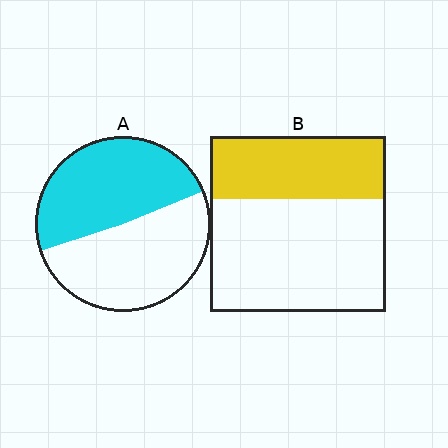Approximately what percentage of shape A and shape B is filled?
A is approximately 50% and B is approximately 35%.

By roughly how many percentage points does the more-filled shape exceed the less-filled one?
By roughly 15 percentage points (A over B).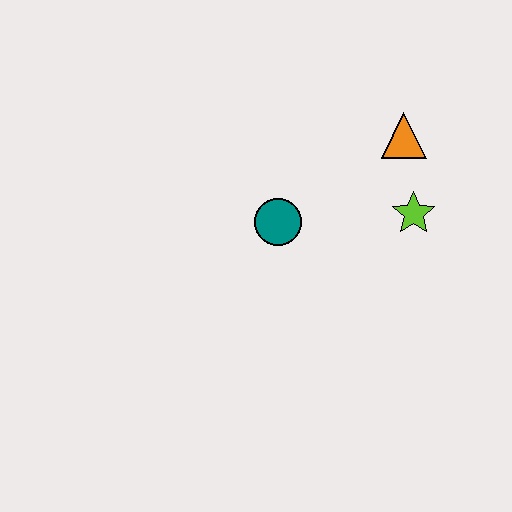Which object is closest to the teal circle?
The lime star is closest to the teal circle.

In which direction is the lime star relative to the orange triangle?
The lime star is below the orange triangle.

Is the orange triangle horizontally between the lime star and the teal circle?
Yes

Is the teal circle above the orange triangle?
No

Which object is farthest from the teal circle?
The orange triangle is farthest from the teal circle.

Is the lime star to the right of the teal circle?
Yes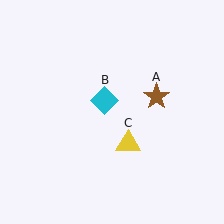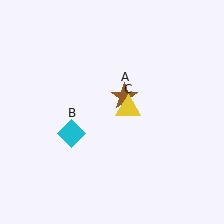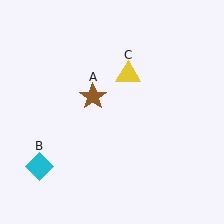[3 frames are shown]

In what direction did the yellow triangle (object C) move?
The yellow triangle (object C) moved up.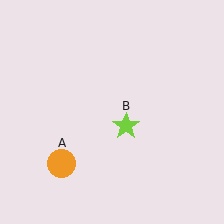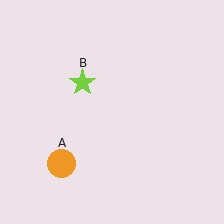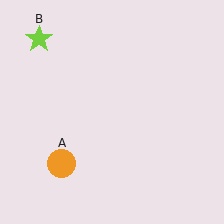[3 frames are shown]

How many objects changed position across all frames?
1 object changed position: lime star (object B).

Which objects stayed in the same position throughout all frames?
Orange circle (object A) remained stationary.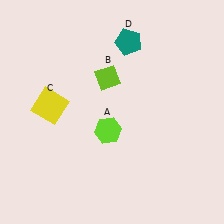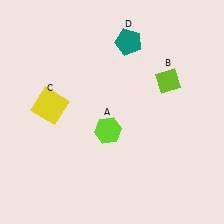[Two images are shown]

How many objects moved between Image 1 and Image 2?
1 object moved between the two images.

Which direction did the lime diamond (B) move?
The lime diamond (B) moved right.